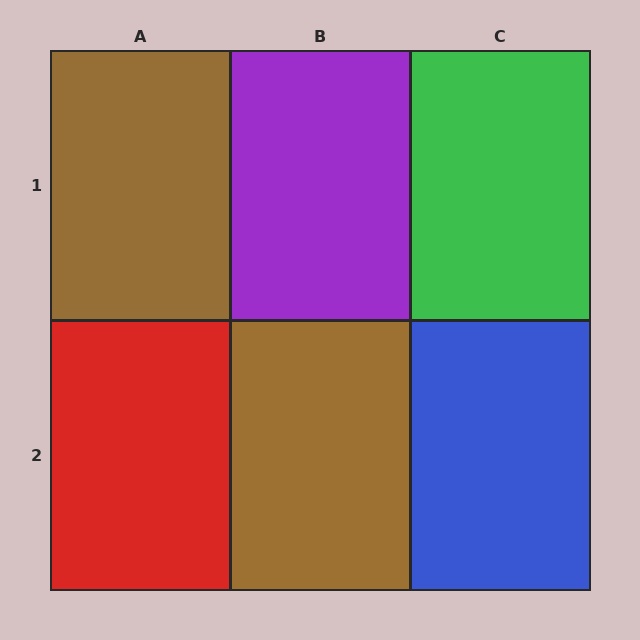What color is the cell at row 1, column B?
Purple.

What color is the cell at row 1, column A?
Brown.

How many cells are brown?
2 cells are brown.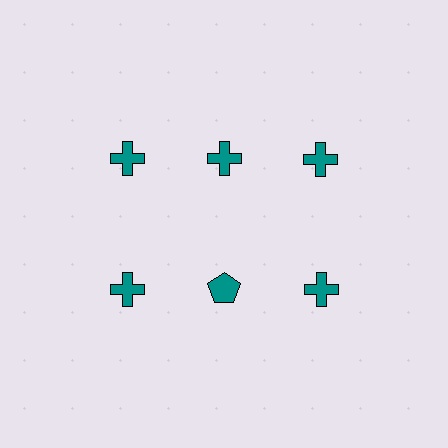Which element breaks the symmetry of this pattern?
The teal pentagon in the second row, second from left column breaks the symmetry. All other shapes are teal crosses.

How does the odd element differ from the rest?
It has a different shape: pentagon instead of cross.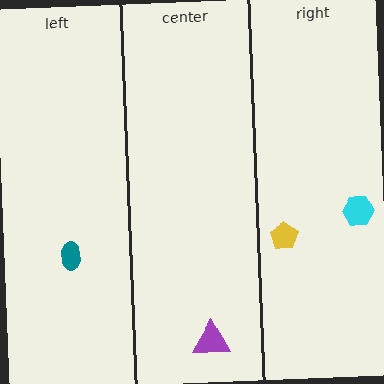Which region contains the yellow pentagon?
The right region.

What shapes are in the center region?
The purple triangle.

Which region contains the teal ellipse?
The left region.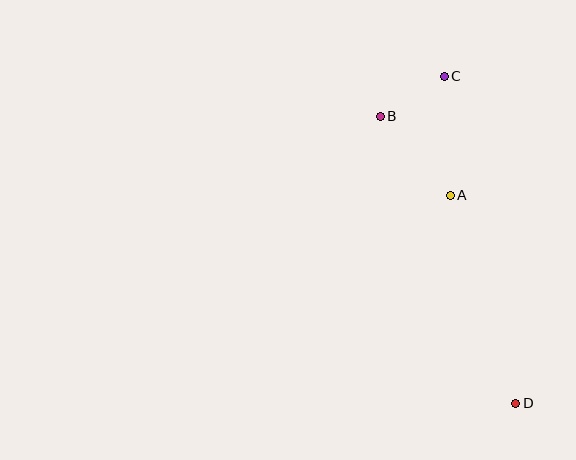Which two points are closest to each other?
Points B and C are closest to each other.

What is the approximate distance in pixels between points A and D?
The distance between A and D is approximately 218 pixels.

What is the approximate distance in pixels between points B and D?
The distance between B and D is approximately 317 pixels.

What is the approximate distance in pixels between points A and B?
The distance between A and B is approximately 106 pixels.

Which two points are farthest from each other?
Points C and D are farthest from each other.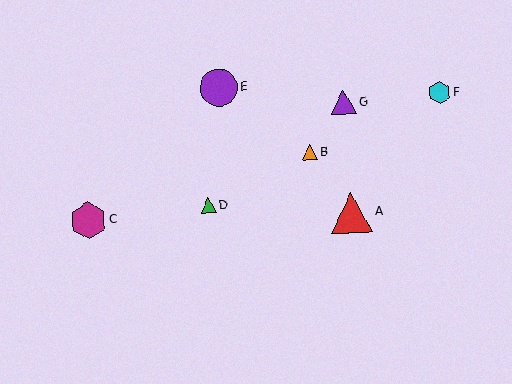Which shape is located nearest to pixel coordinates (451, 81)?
The cyan hexagon (labeled F) at (440, 93) is nearest to that location.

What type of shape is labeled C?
Shape C is a magenta hexagon.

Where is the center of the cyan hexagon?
The center of the cyan hexagon is at (440, 93).